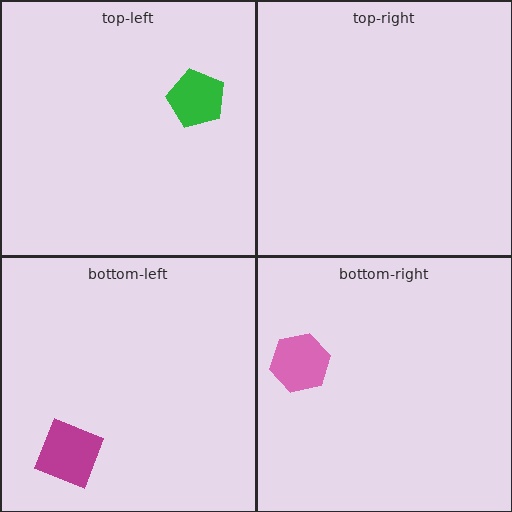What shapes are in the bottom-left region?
The magenta diamond.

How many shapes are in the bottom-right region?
1.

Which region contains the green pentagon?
The top-left region.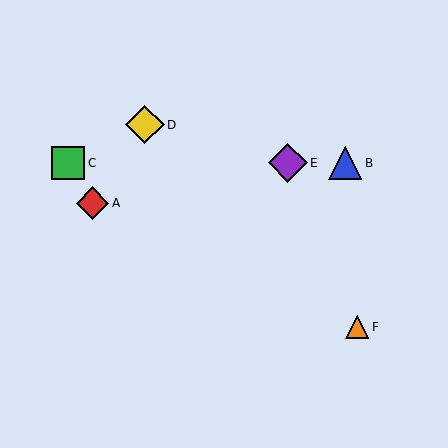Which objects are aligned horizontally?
Objects B, C, E are aligned horizontally.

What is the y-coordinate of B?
Object B is at y≈163.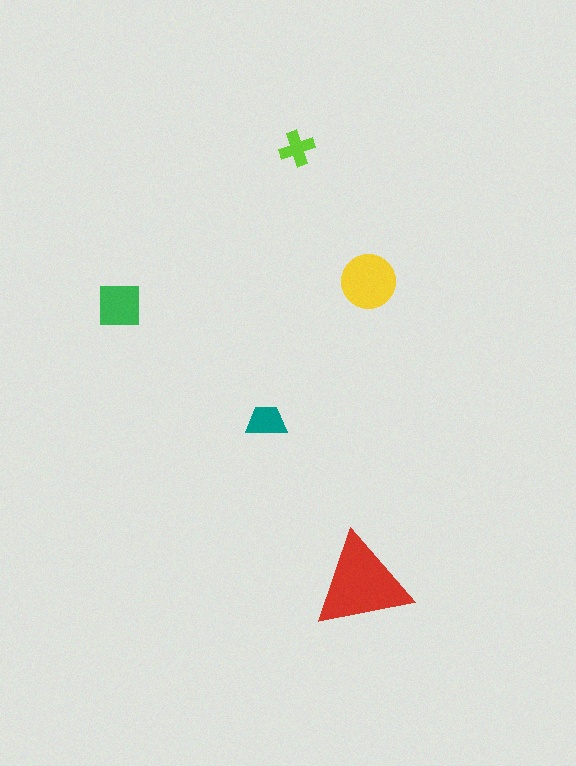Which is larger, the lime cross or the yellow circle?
The yellow circle.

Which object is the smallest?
The lime cross.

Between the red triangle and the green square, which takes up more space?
The red triangle.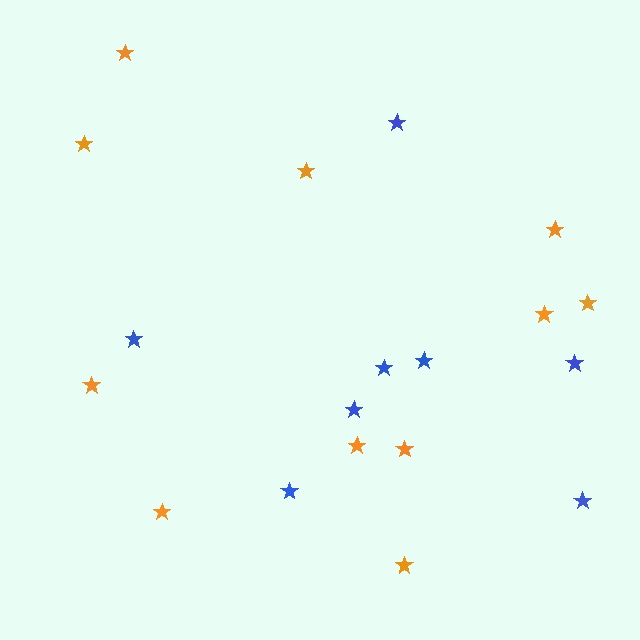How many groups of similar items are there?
There are 2 groups: one group of blue stars (8) and one group of orange stars (11).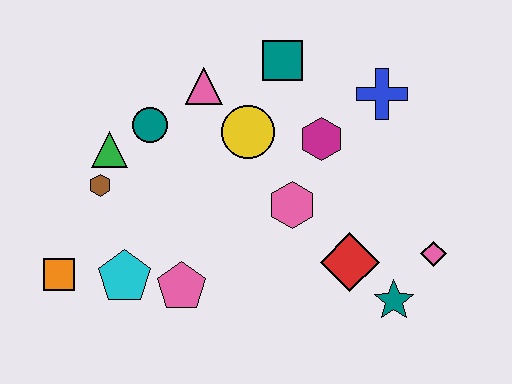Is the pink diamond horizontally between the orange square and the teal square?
No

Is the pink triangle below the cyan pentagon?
No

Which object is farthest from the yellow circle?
The orange square is farthest from the yellow circle.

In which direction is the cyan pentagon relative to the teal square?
The cyan pentagon is below the teal square.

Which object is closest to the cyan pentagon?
The pink pentagon is closest to the cyan pentagon.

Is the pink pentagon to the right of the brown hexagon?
Yes